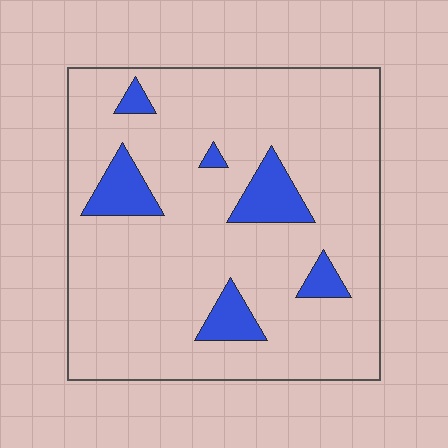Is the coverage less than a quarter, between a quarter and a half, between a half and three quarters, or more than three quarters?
Less than a quarter.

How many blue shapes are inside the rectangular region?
6.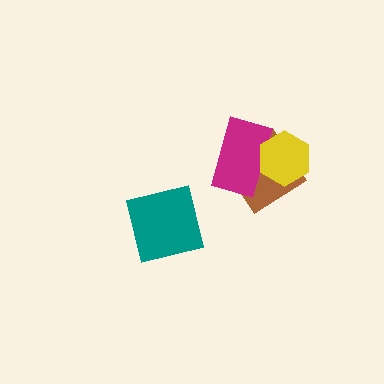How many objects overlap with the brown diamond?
2 objects overlap with the brown diamond.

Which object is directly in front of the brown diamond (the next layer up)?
The magenta rectangle is directly in front of the brown diamond.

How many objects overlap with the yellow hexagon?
2 objects overlap with the yellow hexagon.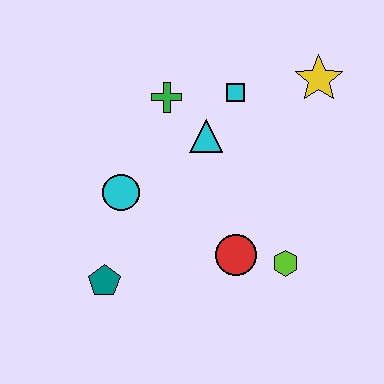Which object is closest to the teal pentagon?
The cyan circle is closest to the teal pentagon.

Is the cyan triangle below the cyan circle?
No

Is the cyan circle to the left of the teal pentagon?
No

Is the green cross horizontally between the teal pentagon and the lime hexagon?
Yes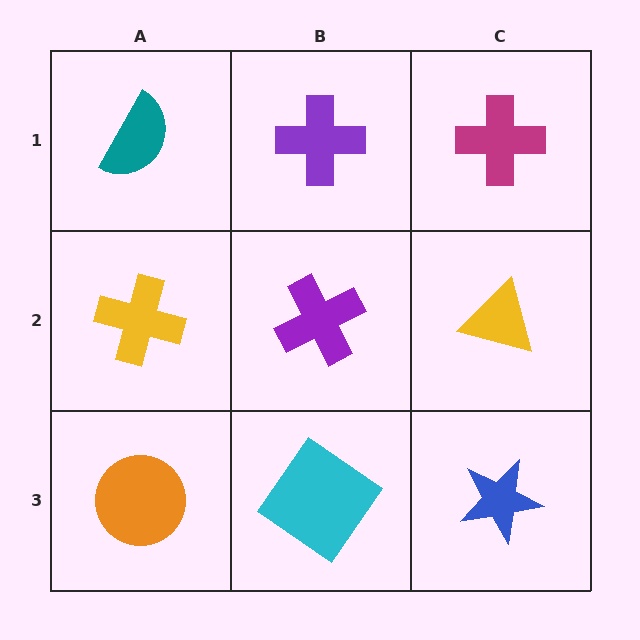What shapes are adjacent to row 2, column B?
A purple cross (row 1, column B), a cyan diamond (row 3, column B), a yellow cross (row 2, column A), a yellow triangle (row 2, column C).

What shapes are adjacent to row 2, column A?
A teal semicircle (row 1, column A), an orange circle (row 3, column A), a purple cross (row 2, column B).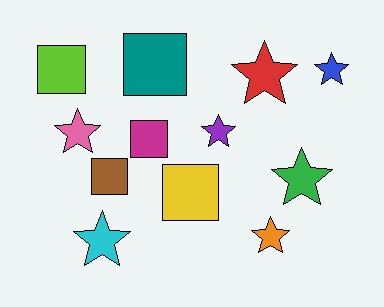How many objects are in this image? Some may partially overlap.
There are 12 objects.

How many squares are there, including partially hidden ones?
There are 5 squares.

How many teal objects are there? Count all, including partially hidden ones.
There is 1 teal object.